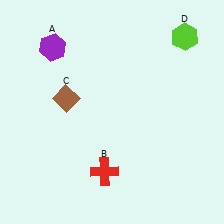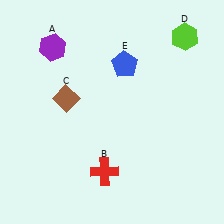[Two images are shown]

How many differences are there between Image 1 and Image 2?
There is 1 difference between the two images.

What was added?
A blue pentagon (E) was added in Image 2.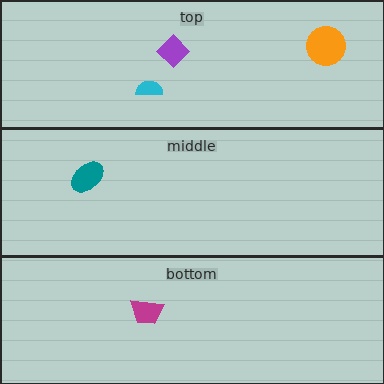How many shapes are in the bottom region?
1.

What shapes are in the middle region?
The teal ellipse.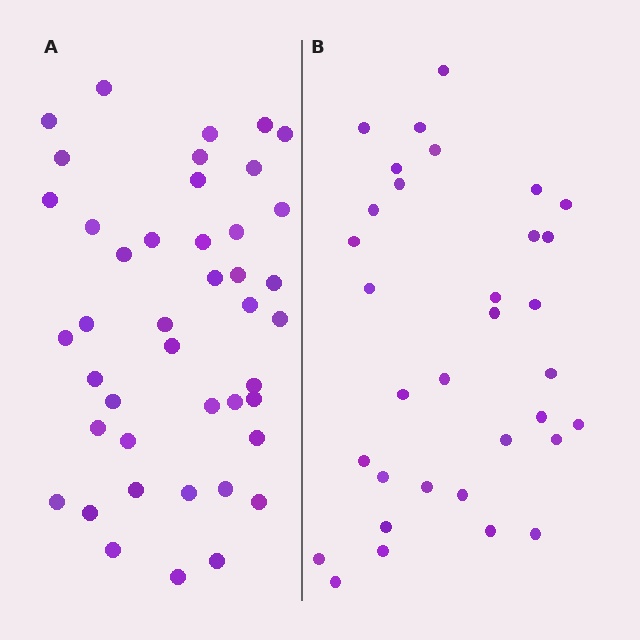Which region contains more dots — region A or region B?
Region A (the left region) has more dots.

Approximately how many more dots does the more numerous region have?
Region A has roughly 10 or so more dots than region B.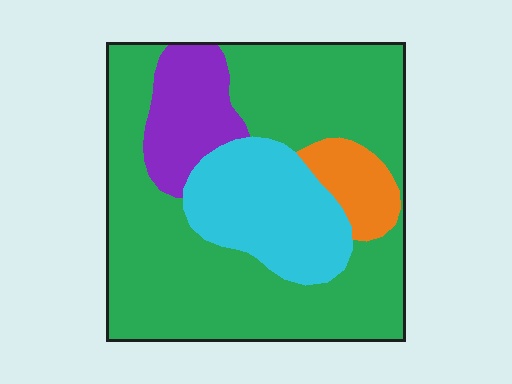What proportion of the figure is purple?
Purple takes up about one eighth (1/8) of the figure.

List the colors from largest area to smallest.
From largest to smallest: green, cyan, purple, orange.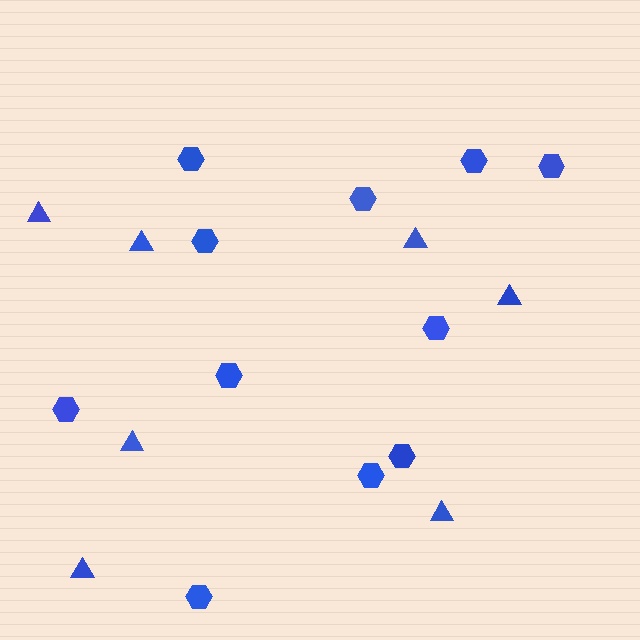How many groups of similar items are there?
There are 2 groups: one group of triangles (7) and one group of hexagons (11).